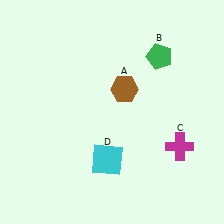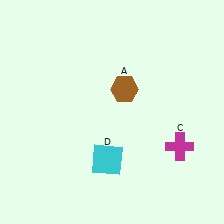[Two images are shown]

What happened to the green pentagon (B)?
The green pentagon (B) was removed in Image 2. It was in the top-right area of Image 1.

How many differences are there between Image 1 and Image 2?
There is 1 difference between the two images.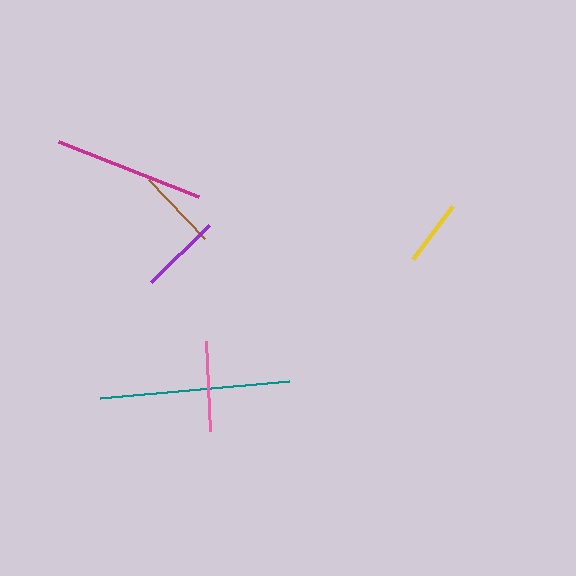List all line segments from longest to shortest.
From longest to shortest: teal, magenta, pink, brown, purple, yellow.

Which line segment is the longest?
The teal line is the longest at approximately 190 pixels.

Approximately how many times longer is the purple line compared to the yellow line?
The purple line is approximately 1.2 times the length of the yellow line.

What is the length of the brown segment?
The brown segment is approximately 82 pixels long.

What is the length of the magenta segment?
The magenta segment is approximately 150 pixels long.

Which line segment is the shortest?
The yellow line is the shortest at approximately 66 pixels.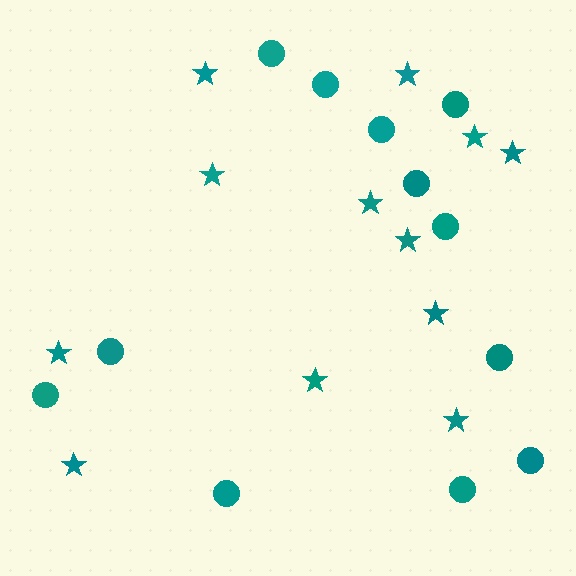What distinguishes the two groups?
There are 2 groups: one group of circles (12) and one group of stars (12).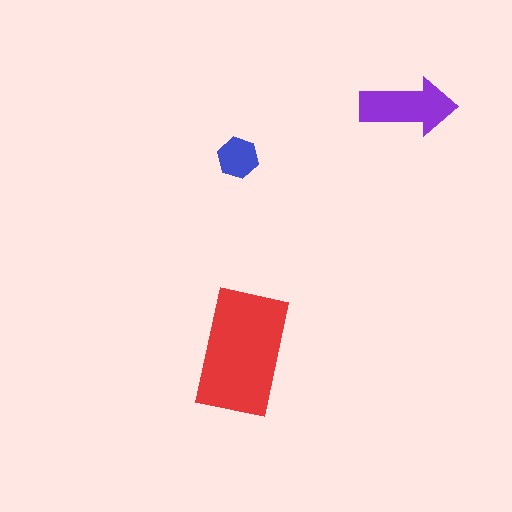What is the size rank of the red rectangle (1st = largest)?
1st.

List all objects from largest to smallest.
The red rectangle, the purple arrow, the blue hexagon.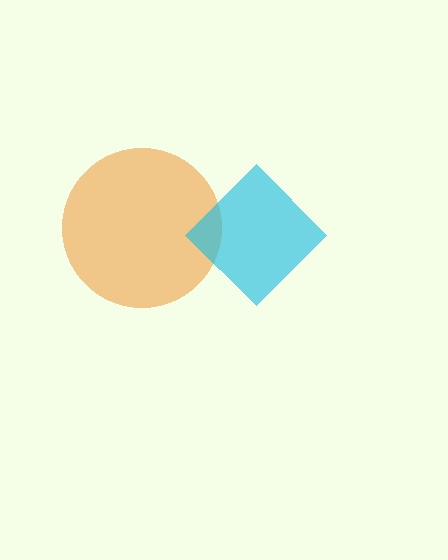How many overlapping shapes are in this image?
There are 2 overlapping shapes in the image.